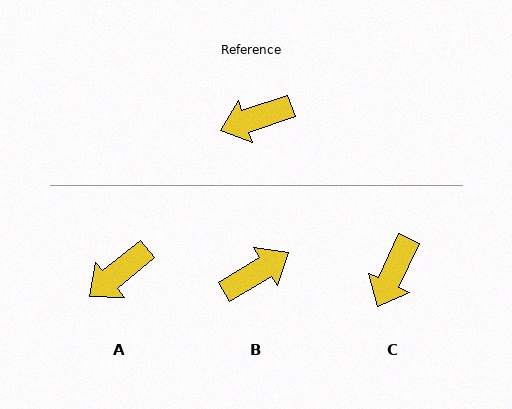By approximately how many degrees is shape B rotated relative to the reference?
Approximately 167 degrees clockwise.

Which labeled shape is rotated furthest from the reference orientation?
B, about 167 degrees away.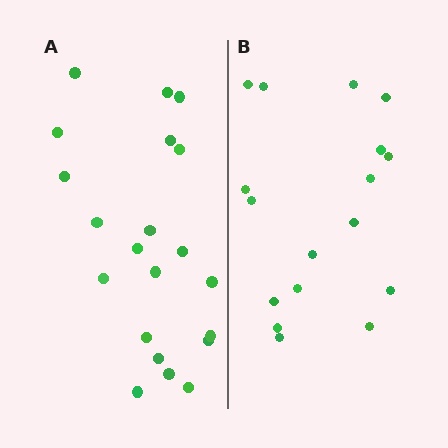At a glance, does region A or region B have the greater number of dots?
Region A (the left region) has more dots.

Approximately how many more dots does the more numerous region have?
Region A has about 4 more dots than region B.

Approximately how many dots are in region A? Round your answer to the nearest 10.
About 20 dots. (The exact count is 21, which rounds to 20.)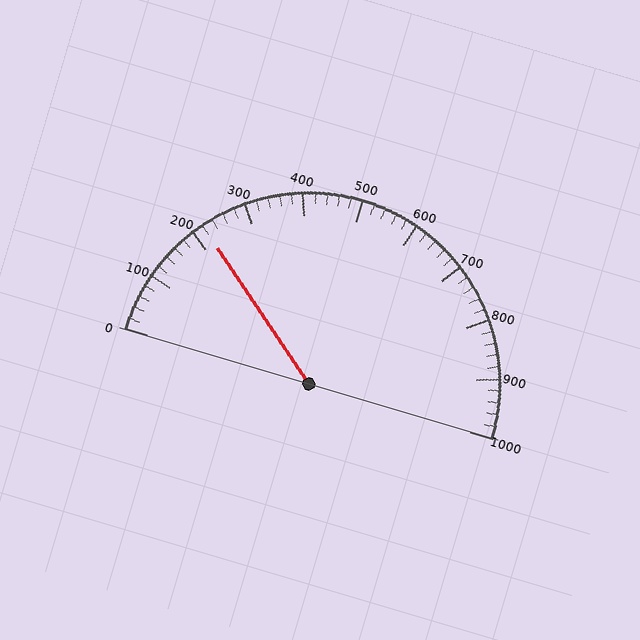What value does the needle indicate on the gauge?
The needle indicates approximately 220.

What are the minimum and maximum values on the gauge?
The gauge ranges from 0 to 1000.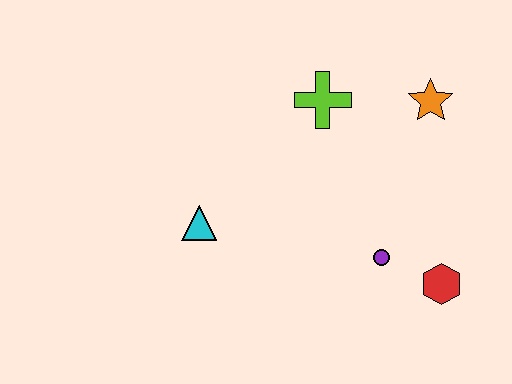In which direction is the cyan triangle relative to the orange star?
The cyan triangle is to the left of the orange star.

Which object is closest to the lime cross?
The orange star is closest to the lime cross.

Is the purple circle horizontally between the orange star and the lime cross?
Yes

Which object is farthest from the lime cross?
The red hexagon is farthest from the lime cross.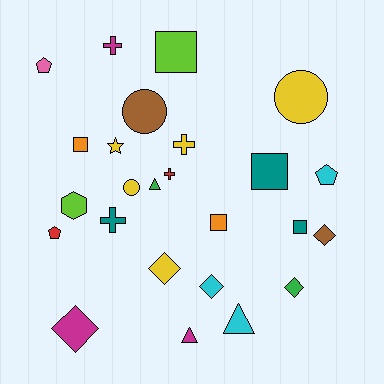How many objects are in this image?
There are 25 objects.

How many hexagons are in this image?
There is 1 hexagon.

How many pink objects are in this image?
There is 1 pink object.